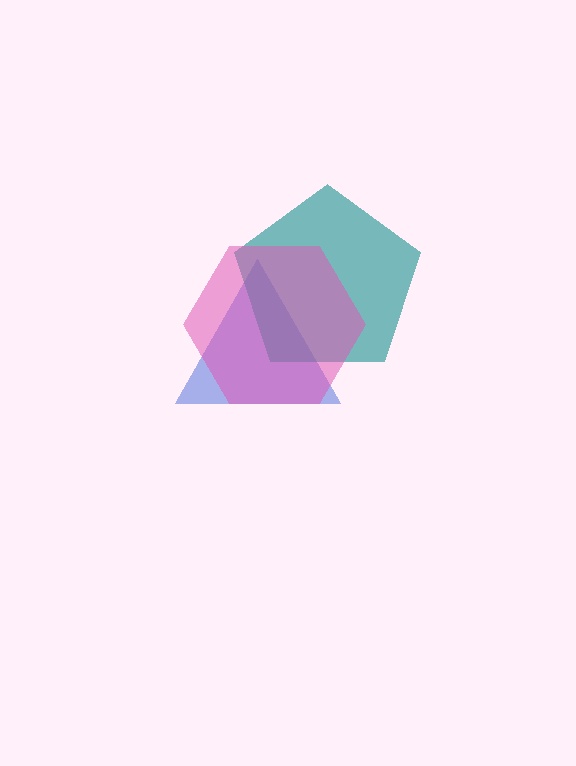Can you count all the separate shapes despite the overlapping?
Yes, there are 3 separate shapes.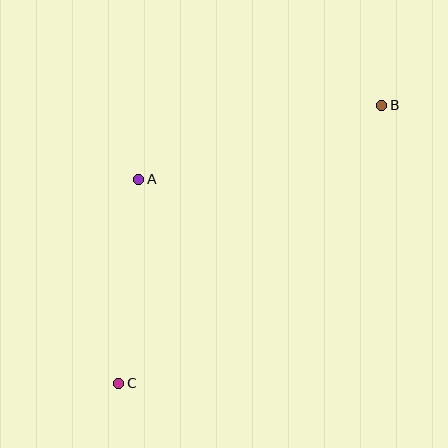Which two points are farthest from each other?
Points B and C are farthest from each other.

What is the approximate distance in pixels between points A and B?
The distance between A and B is approximately 254 pixels.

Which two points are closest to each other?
Points A and C are closest to each other.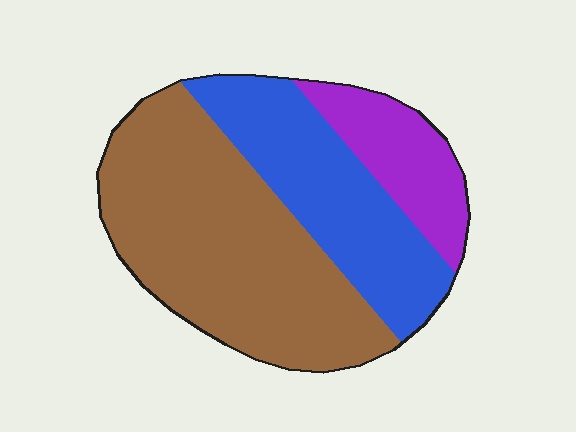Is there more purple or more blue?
Blue.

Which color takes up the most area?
Brown, at roughly 55%.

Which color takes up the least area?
Purple, at roughly 15%.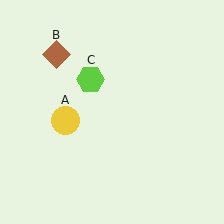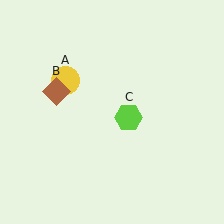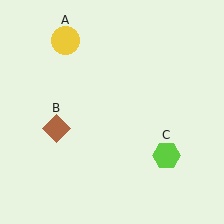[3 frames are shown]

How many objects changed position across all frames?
3 objects changed position: yellow circle (object A), brown diamond (object B), lime hexagon (object C).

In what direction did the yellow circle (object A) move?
The yellow circle (object A) moved up.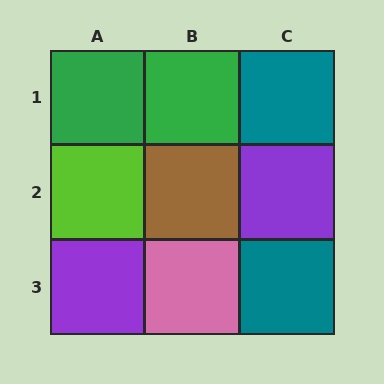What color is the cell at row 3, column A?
Purple.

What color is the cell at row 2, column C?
Purple.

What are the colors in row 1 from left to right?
Green, green, teal.